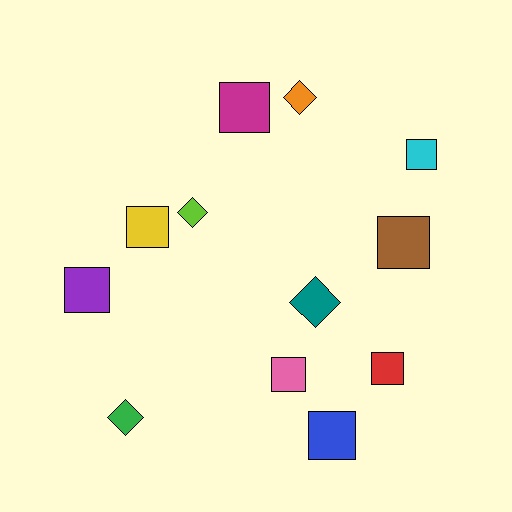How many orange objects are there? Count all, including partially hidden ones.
There is 1 orange object.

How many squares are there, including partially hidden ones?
There are 8 squares.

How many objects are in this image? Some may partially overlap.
There are 12 objects.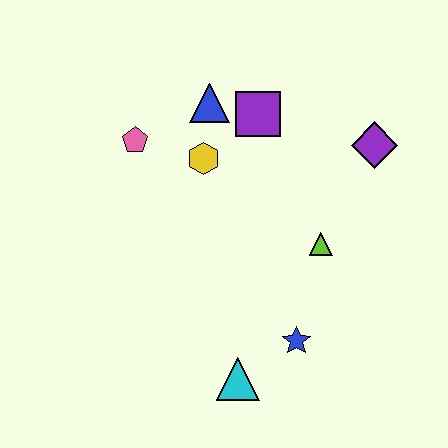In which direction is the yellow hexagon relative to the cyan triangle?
The yellow hexagon is above the cyan triangle.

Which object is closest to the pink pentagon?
The yellow hexagon is closest to the pink pentagon.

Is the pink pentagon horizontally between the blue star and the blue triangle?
No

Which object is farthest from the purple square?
The cyan triangle is farthest from the purple square.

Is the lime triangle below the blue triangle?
Yes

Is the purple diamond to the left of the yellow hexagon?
No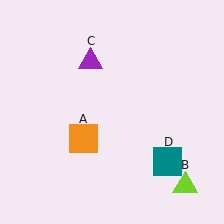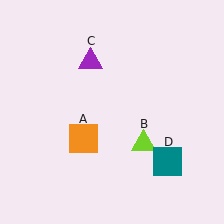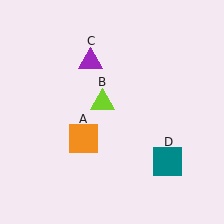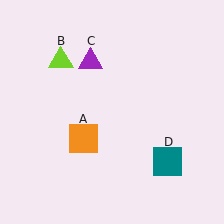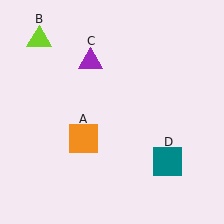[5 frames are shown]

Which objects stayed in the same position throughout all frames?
Orange square (object A) and purple triangle (object C) and teal square (object D) remained stationary.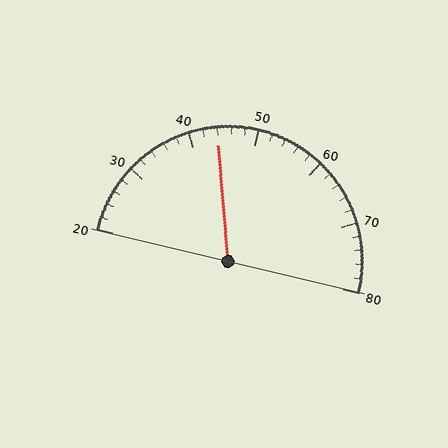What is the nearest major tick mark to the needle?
The nearest major tick mark is 40.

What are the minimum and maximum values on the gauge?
The gauge ranges from 20 to 80.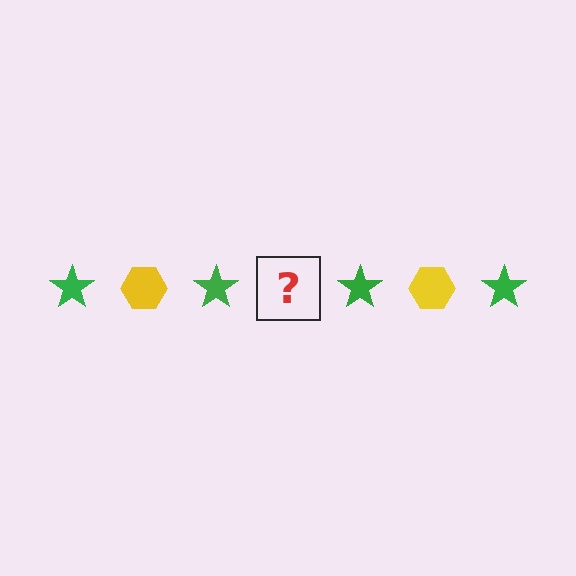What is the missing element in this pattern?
The missing element is a yellow hexagon.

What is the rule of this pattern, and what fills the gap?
The rule is that the pattern alternates between green star and yellow hexagon. The gap should be filled with a yellow hexagon.